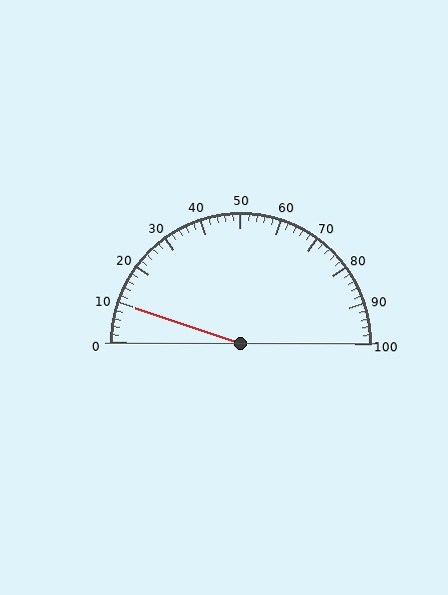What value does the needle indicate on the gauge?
The needle indicates approximately 10.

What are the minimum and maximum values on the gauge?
The gauge ranges from 0 to 100.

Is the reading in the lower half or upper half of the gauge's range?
The reading is in the lower half of the range (0 to 100).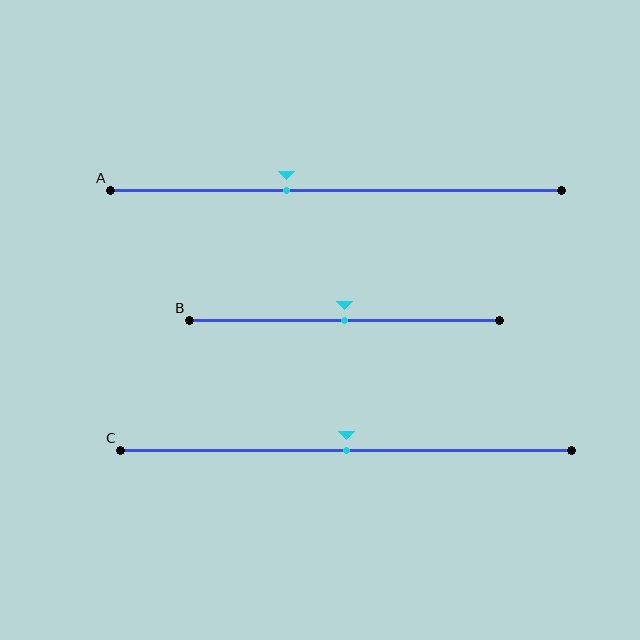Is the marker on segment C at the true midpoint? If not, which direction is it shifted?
Yes, the marker on segment C is at the true midpoint.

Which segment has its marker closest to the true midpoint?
Segment B has its marker closest to the true midpoint.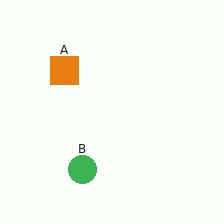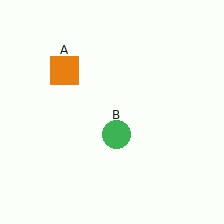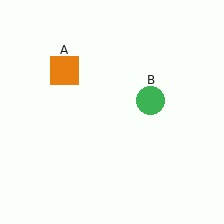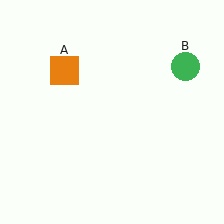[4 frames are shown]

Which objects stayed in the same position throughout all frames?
Orange square (object A) remained stationary.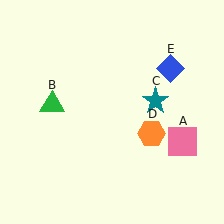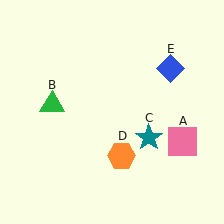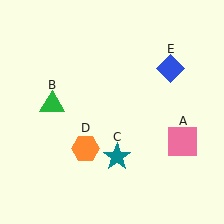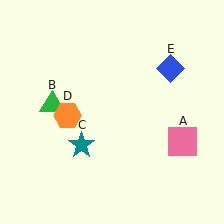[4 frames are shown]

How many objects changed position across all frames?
2 objects changed position: teal star (object C), orange hexagon (object D).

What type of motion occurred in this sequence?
The teal star (object C), orange hexagon (object D) rotated clockwise around the center of the scene.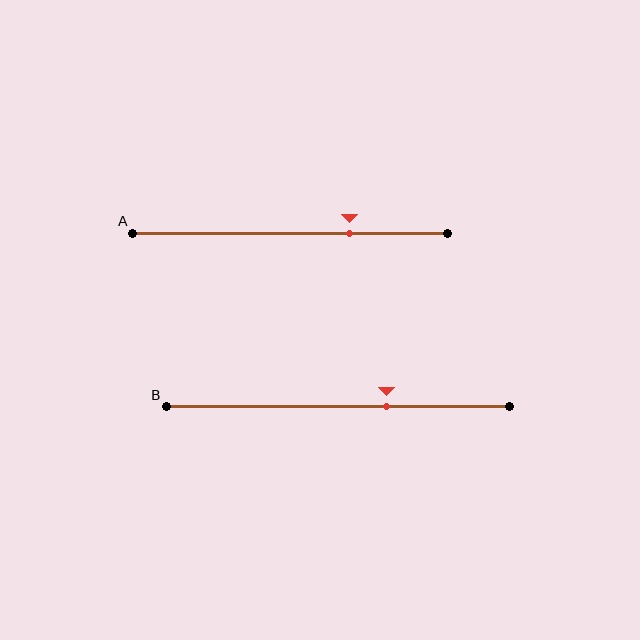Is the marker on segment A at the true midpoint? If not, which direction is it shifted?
No, the marker on segment A is shifted to the right by about 19% of the segment length.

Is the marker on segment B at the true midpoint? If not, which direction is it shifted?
No, the marker on segment B is shifted to the right by about 14% of the segment length.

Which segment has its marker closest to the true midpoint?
Segment B has its marker closest to the true midpoint.